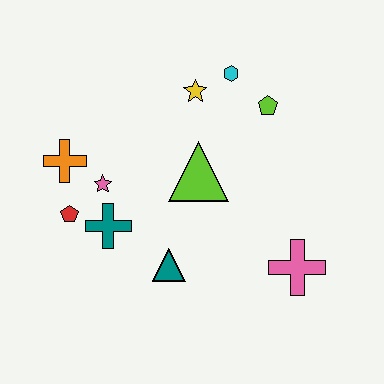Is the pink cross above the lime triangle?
No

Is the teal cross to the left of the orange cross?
No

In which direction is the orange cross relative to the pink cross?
The orange cross is to the left of the pink cross.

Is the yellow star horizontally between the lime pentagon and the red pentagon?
Yes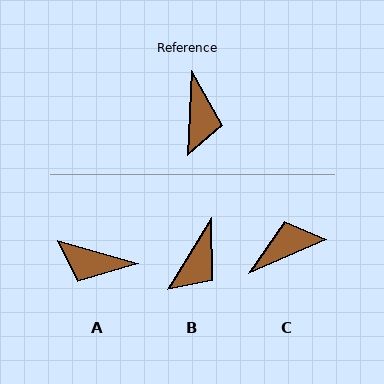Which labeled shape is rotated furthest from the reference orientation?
C, about 116 degrees away.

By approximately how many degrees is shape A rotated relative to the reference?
Approximately 103 degrees clockwise.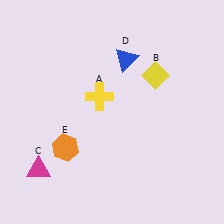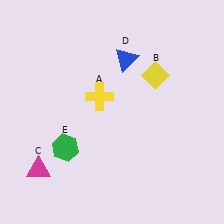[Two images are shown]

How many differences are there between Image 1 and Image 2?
There is 1 difference between the two images.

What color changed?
The hexagon (E) changed from orange in Image 1 to green in Image 2.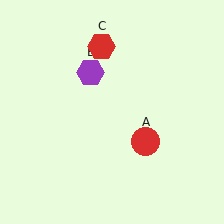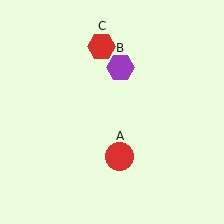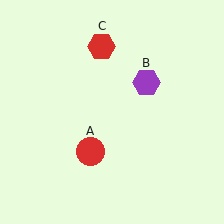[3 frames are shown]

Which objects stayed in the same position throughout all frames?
Red hexagon (object C) remained stationary.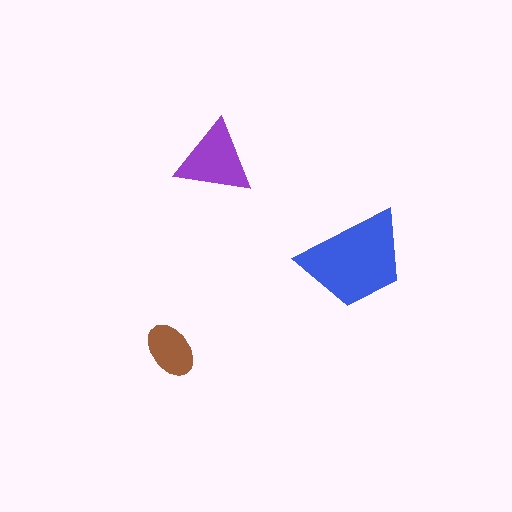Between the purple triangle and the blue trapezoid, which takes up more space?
The blue trapezoid.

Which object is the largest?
The blue trapezoid.